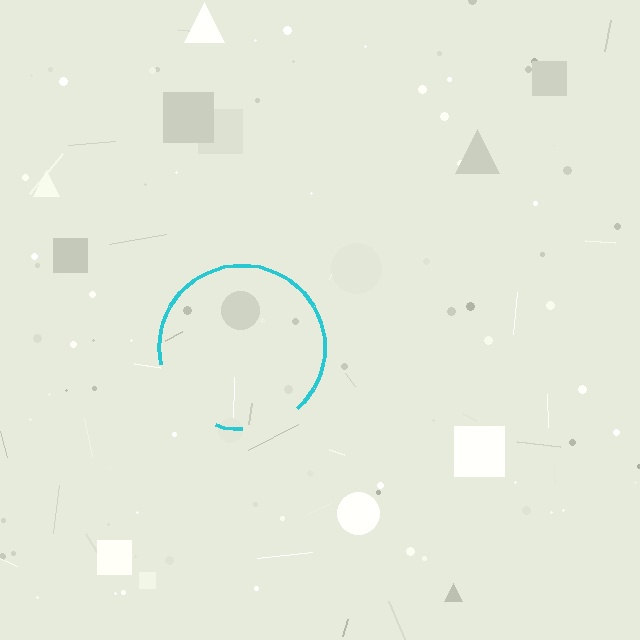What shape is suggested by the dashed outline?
The dashed outline suggests a circle.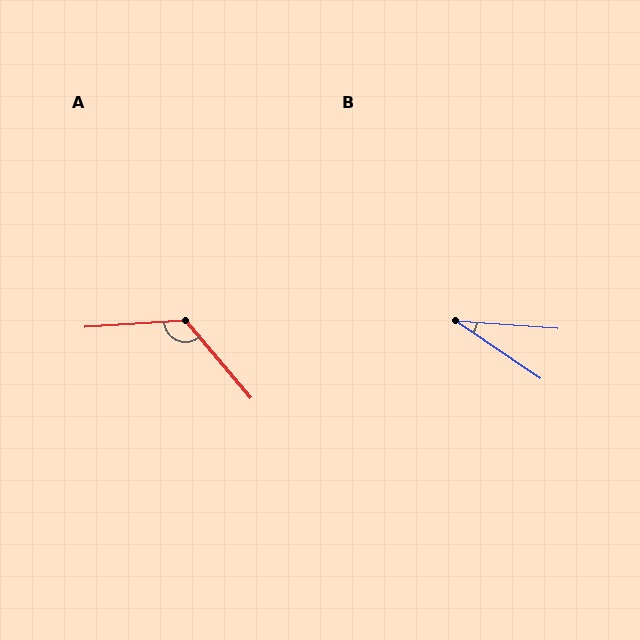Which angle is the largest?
A, at approximately 126 degrees.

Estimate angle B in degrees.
Approximately 30 degrees.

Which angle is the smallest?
B, at approximately 30 degrees.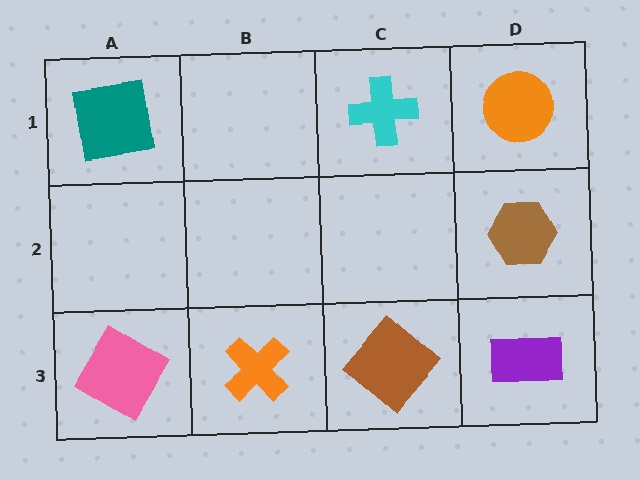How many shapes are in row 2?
1 shape.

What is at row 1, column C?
A cyan cross.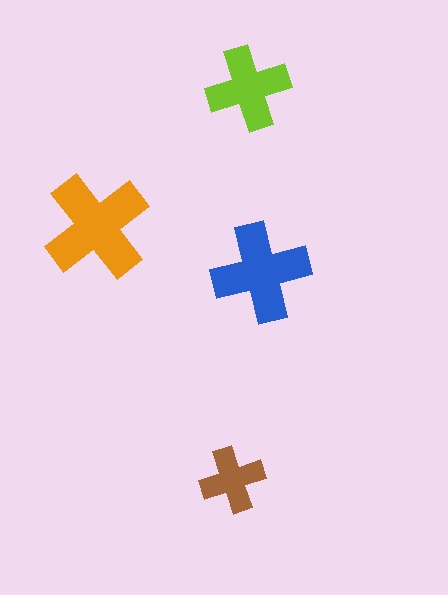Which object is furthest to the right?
The blue cross is rightmost.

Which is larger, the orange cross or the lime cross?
The orange one.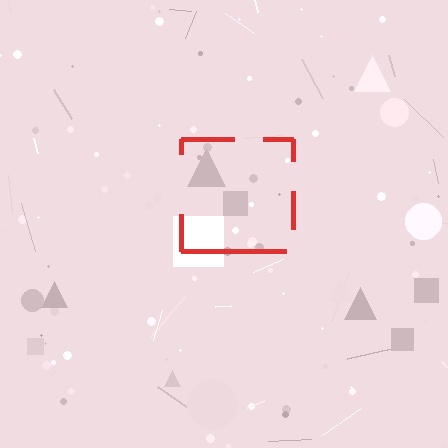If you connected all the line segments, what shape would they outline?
They would outline a square.